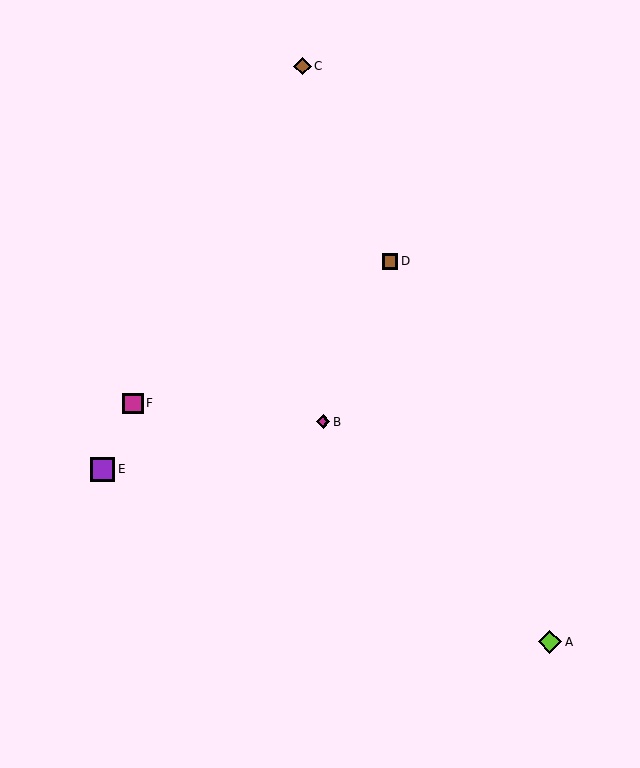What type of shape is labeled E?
Shape E is a purple square.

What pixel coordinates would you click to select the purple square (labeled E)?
Click at (103, 469) to select the purple square E.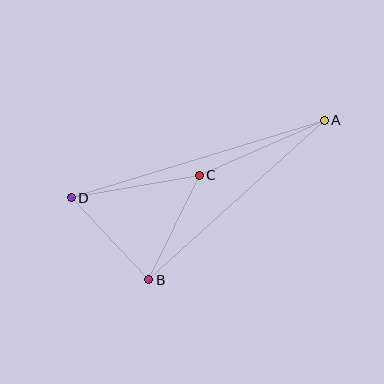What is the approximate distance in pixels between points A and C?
The distance between A and C is approximately 137 pixels.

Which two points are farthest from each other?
Points A and D are farthest from each other.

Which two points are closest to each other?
Points B and D are closest to each other.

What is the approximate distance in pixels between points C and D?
The distance between C and D is approximately 130 pixels.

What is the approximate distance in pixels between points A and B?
The distance between A and B is approximately 237 pixels.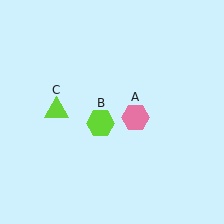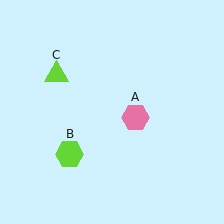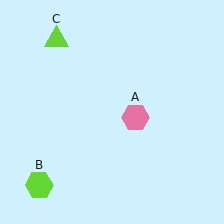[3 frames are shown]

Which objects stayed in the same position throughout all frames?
Pink hexagon (object A) remained stationary.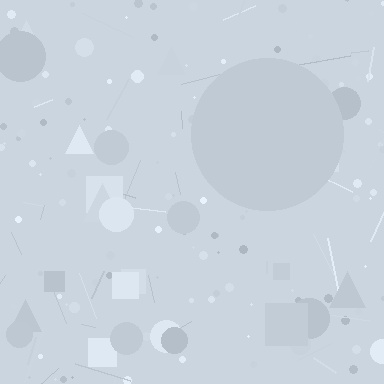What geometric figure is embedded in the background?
A circle is embedded in the background.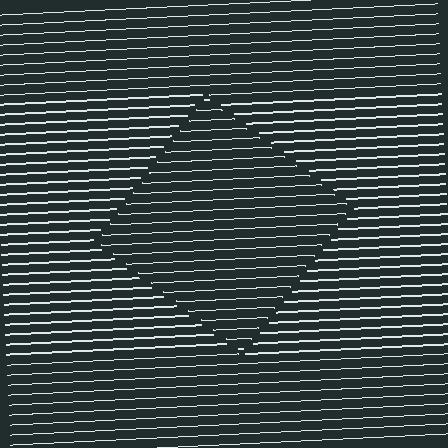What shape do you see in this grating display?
An illusory square. The interior of the shape contains the same grating, shifted by half a period — the contour is defined by the phase discontinuity where line-ends from the inner and outer gratings abut.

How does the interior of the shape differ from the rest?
The interior of the shape contains the same grating, shifted by half a period — the contour is defined by the phase discontinuity where line-ends from the inner and outer gratings abut.